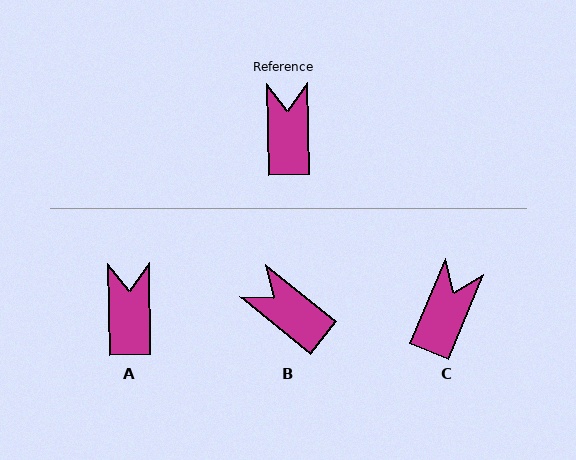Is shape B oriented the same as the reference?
No, it is off by about 50 degrees.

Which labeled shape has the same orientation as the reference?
A.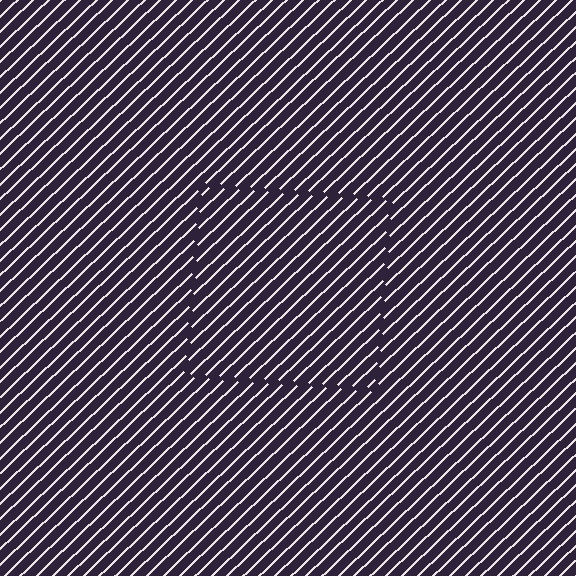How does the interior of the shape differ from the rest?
The interior of the shape contains the same grating, shifted by half a period — the contour is defined by the phase discontinuity where line-ends from the inner and outer gratings abut.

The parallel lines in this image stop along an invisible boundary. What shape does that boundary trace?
An illusory square. The interior of the shape contains the same grating, shifted by half a period — the contour is defined by the phase discontinuity where line-ends from the inner and outer gratings abut.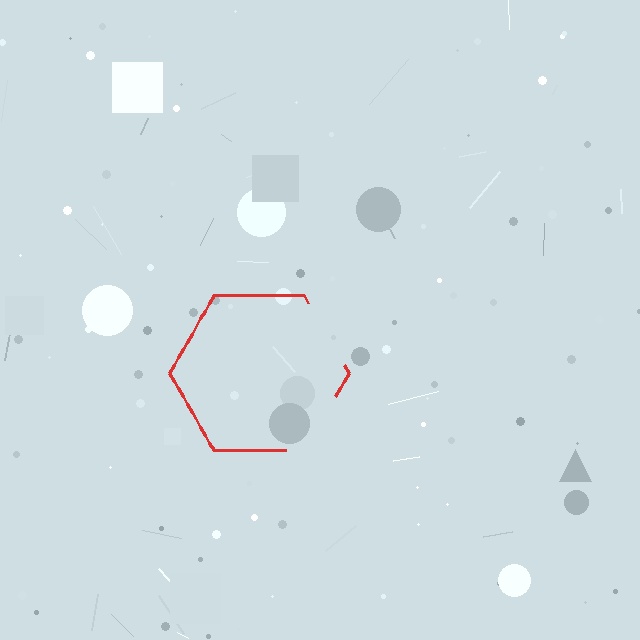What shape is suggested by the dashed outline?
The dashed outline suggests a hexagon.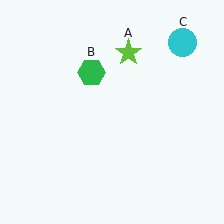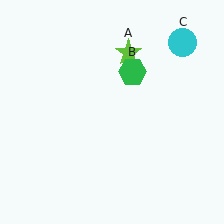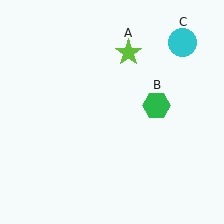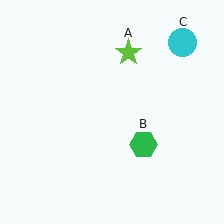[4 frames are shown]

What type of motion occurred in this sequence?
The green hexagon (object B) rotated clockwise around the center of the scene.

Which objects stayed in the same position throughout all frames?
Lime star (object A) and cyan circle (object C) remained stationary.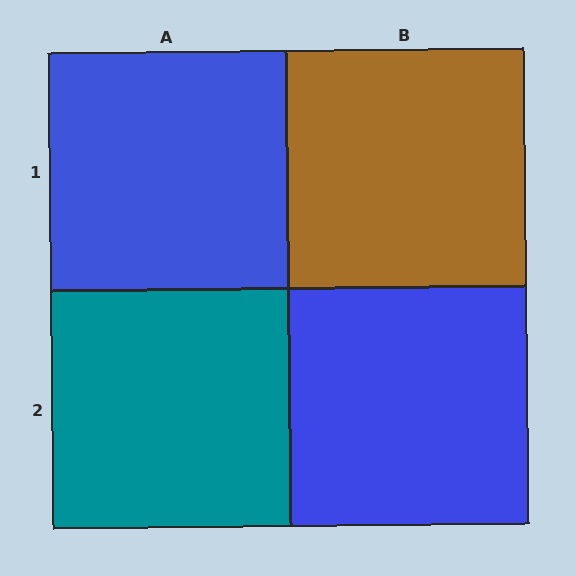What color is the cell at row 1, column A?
Blue.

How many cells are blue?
2 cells are blue.